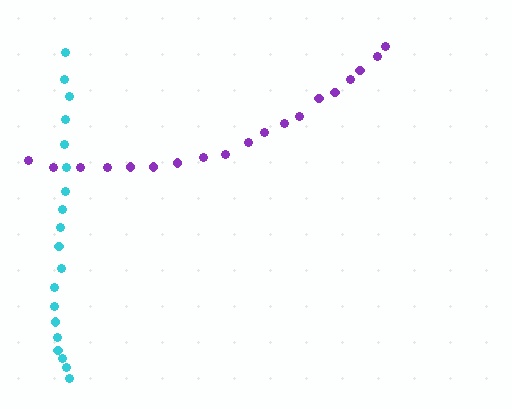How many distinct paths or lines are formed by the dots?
There are 2 distinct paths.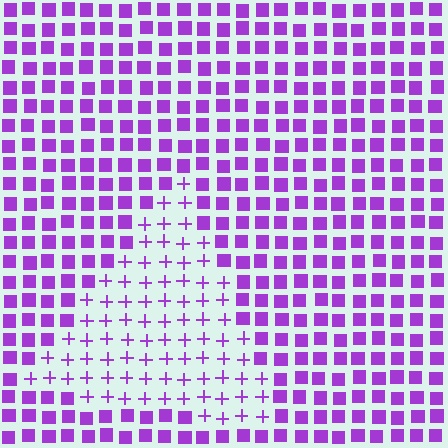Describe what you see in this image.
The image is filled with small purple elements arranged in a uniform grid. A triangle-shaped region contains plus signs, while the surrounding area contains squares. The boundary is defined purely by the change in element shape.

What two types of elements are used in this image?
The image uses plus signs inside the triangle region and squares outside it.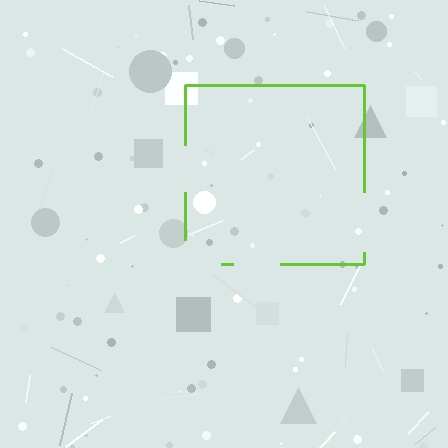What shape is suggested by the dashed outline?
The dashed outline suggests a square.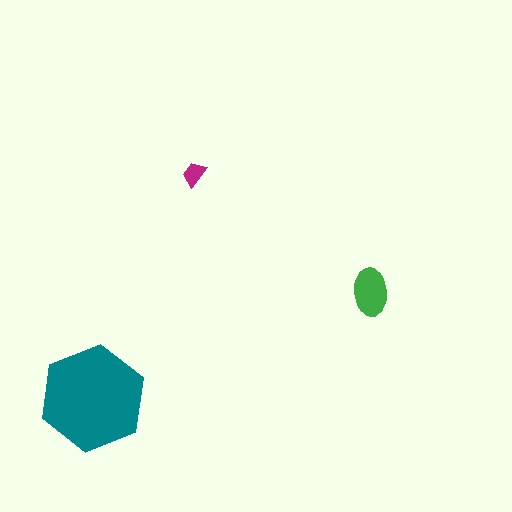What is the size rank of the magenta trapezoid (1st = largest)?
3rd.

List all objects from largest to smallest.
The teal hexagon, the green ellipse, the magenta trapezoid.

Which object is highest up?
The magenta trapezoid is topmost.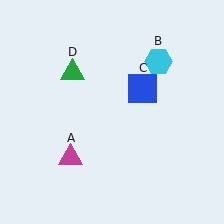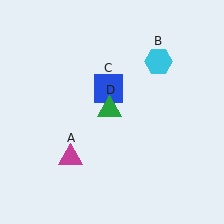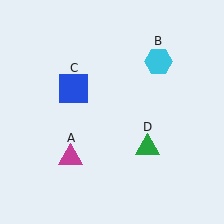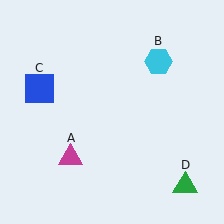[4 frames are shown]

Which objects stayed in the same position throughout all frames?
Magenta triangle (object A) and cyan hexagon (object B) remained stationary.